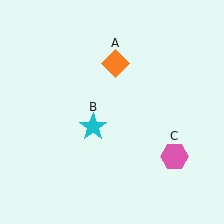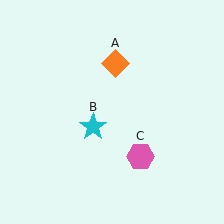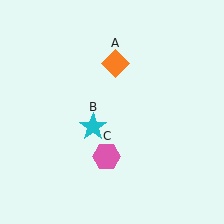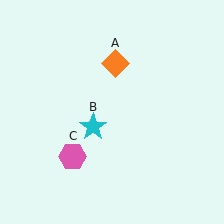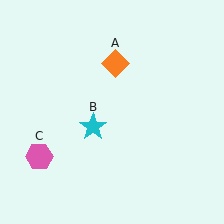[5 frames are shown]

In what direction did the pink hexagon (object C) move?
The pink hexagon (object C) moved left.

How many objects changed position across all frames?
1 object changed position: pink hexagon (object C).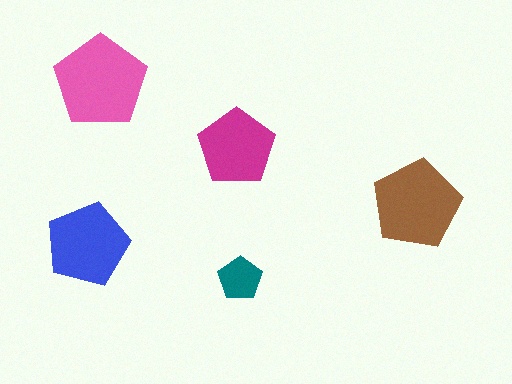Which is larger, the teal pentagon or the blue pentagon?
The blue one.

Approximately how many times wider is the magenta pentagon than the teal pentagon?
About 1.5 times wider.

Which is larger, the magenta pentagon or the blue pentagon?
The blue one.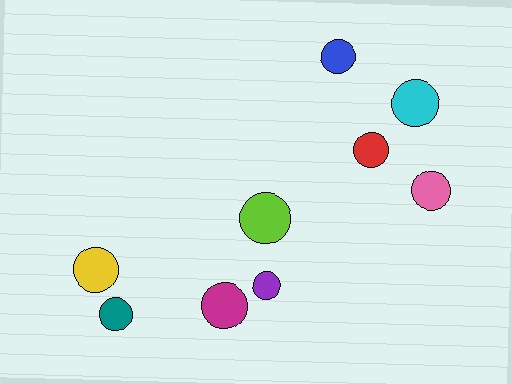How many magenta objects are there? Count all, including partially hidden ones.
There is 1 magenta object.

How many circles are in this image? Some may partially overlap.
There are 9 circles.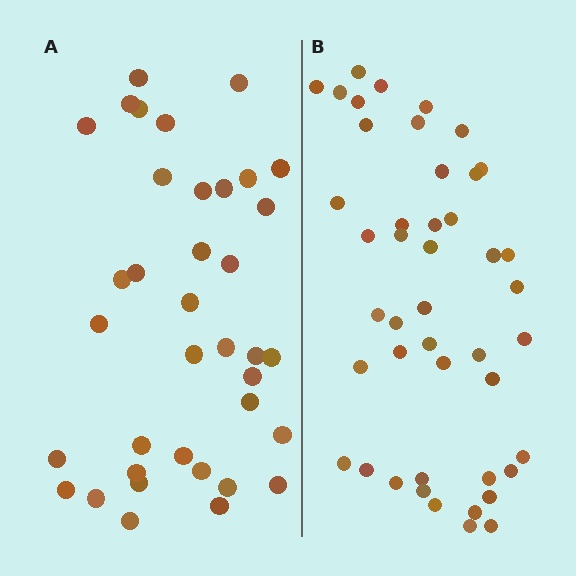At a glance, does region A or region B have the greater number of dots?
Region B (the right region) has more dots.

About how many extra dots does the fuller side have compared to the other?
Region B has roughly 8 or so more dots than region A.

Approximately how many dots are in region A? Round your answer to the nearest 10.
About 40 dots. (The exact count is 37, which rounds to 40.)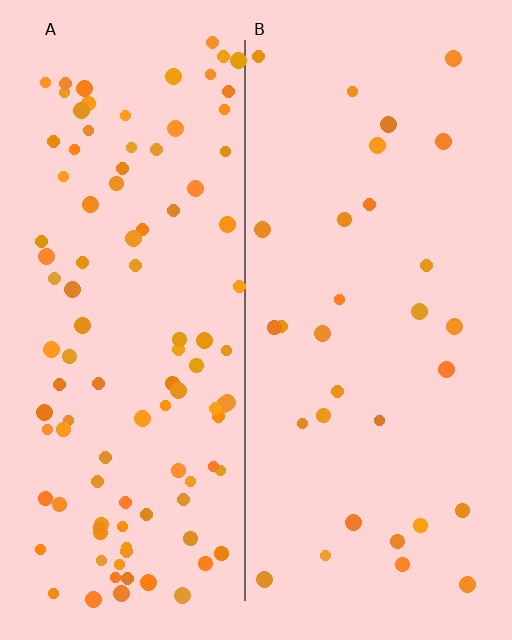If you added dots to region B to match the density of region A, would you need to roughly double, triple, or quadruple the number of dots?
Approximately triple.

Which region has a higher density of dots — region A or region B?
A (the left).